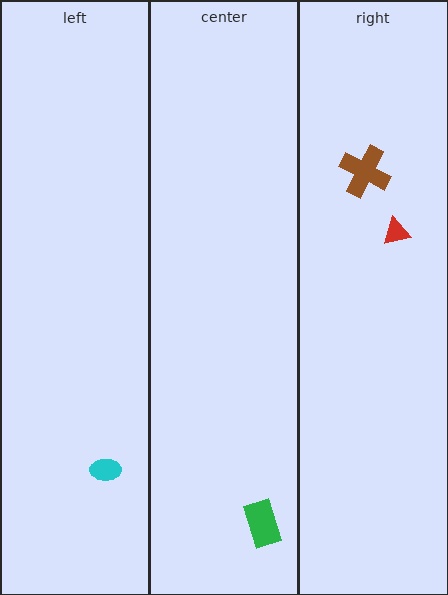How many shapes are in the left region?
1.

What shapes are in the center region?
The green rectangle.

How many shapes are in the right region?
2.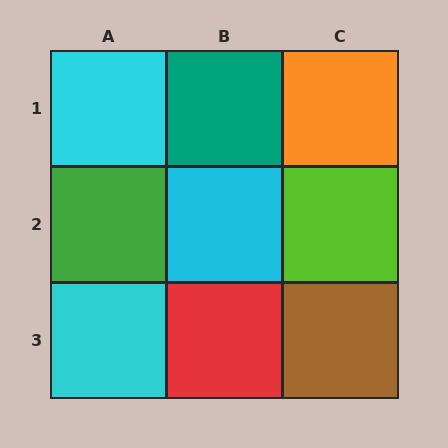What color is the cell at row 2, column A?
Green.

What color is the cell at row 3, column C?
Brown.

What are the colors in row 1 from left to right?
Cyan, teal, orange.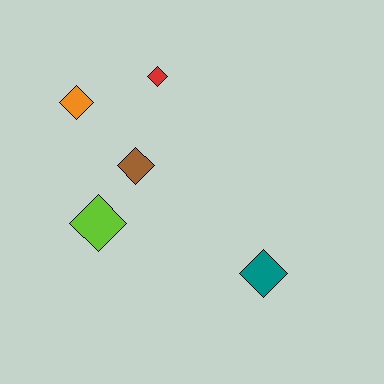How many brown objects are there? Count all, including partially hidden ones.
There is 1 brown object.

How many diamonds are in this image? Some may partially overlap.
There are 5 diamonds.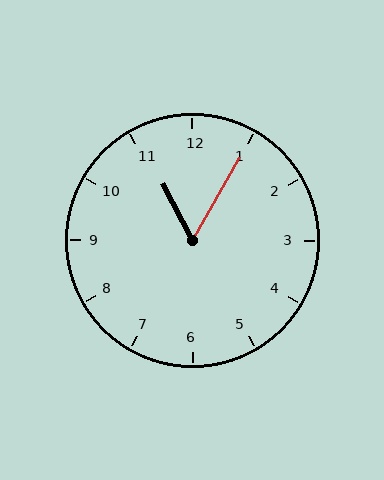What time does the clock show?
11:05.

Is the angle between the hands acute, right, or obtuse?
It is acute.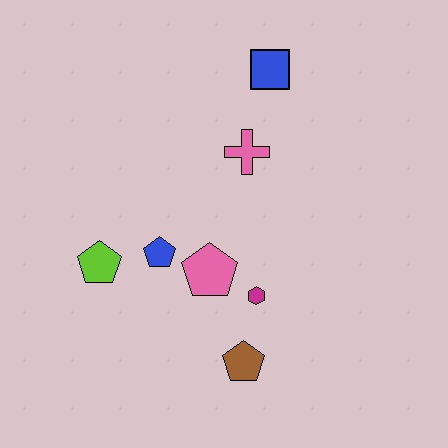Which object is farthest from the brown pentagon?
The blue square is farthest from the brown pentagon.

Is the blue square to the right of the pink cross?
Yes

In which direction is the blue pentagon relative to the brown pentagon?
The blue pentagon is above the brown pentagon.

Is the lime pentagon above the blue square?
No